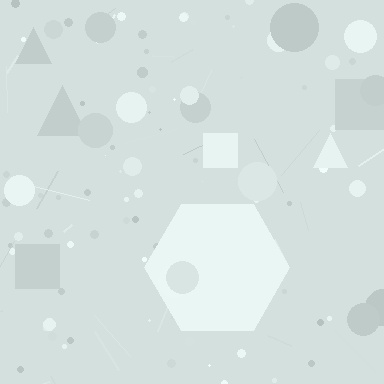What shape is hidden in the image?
A hexagon is hidden in the image.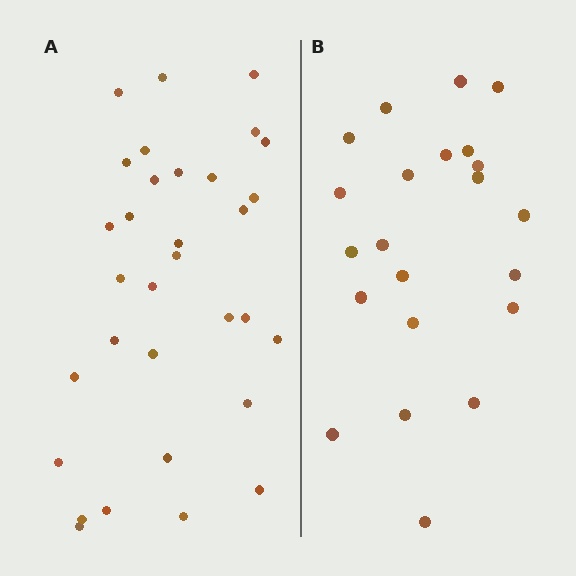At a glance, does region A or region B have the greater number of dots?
Region A (the left region) has more dots.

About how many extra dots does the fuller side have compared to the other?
Region A has roughly 10 or so more dots than region B.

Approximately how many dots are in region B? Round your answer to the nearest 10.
About 20 dots. (The exact count is 22, which rounds to 20.)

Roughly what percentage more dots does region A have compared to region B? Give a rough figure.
About 45% more.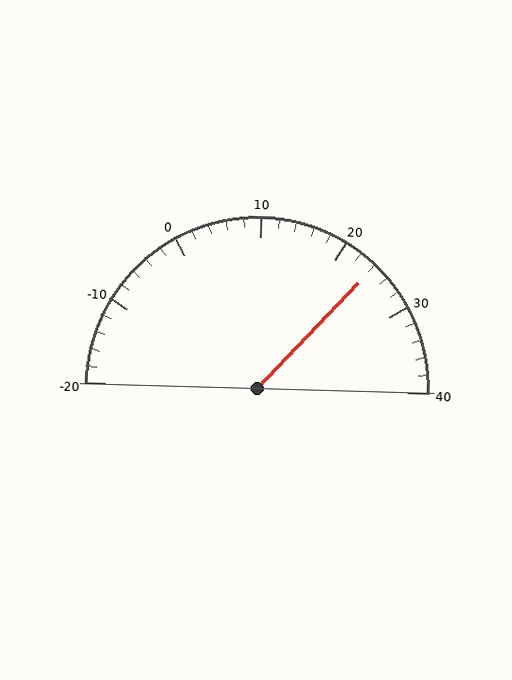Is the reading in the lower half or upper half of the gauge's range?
The reading is in the upper half of the range (-20 to 40).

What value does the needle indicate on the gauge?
The needle indicates approximately 24.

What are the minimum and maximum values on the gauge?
The gauge ranges from -20 to 40.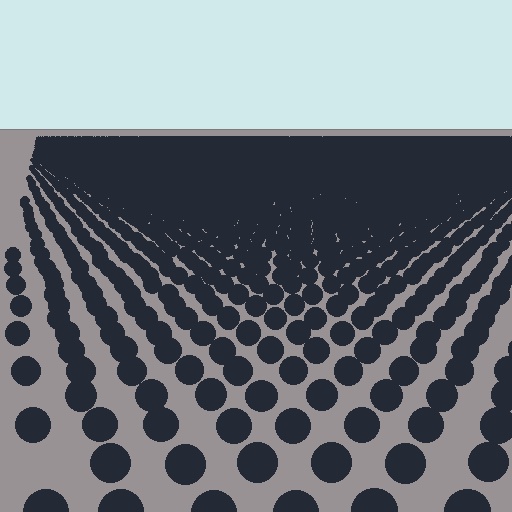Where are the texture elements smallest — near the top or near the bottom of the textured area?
Near the top.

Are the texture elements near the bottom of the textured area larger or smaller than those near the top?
Larger. Near the bottom, elements are closer to the viewer and appear at a bigger on-screen size.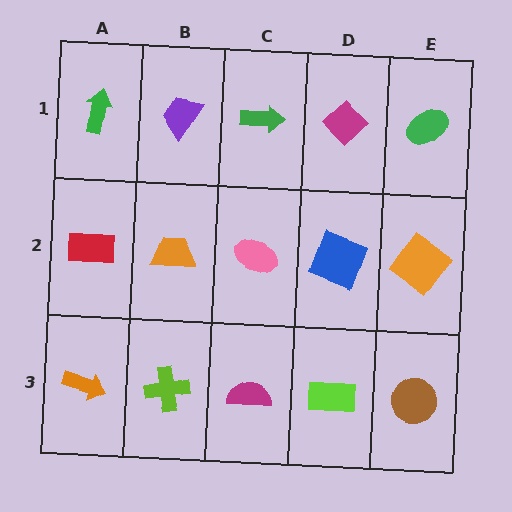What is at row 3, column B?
A lime cross.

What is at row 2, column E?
An orange diamond.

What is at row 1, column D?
A magenta diamond.